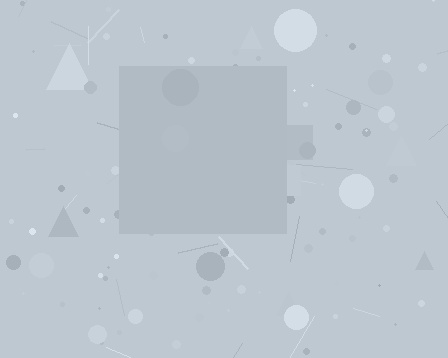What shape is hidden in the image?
A square is hidden in the image.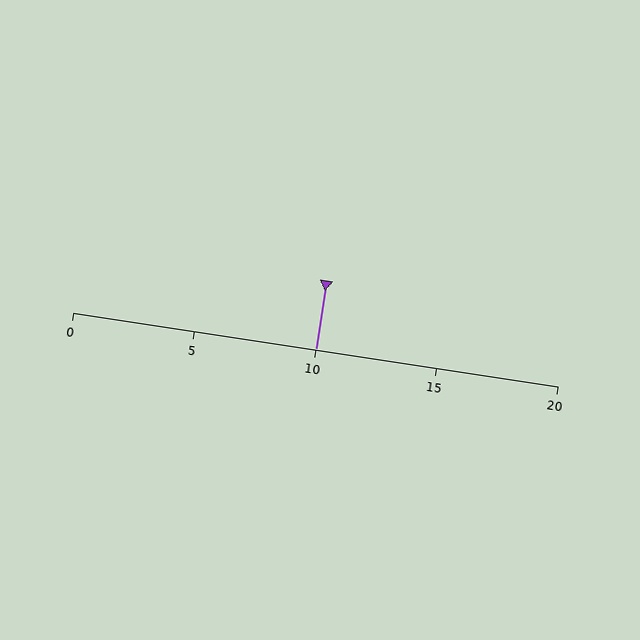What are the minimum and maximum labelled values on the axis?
The axis runs from 0 to 20.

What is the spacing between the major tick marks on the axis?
The major ticks are spaced 5 apart.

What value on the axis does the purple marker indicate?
The marker indicates approximately 10.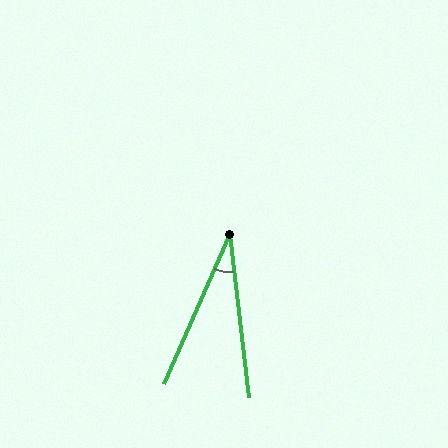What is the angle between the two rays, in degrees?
Approximately 30 degrees.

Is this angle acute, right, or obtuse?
It is acute.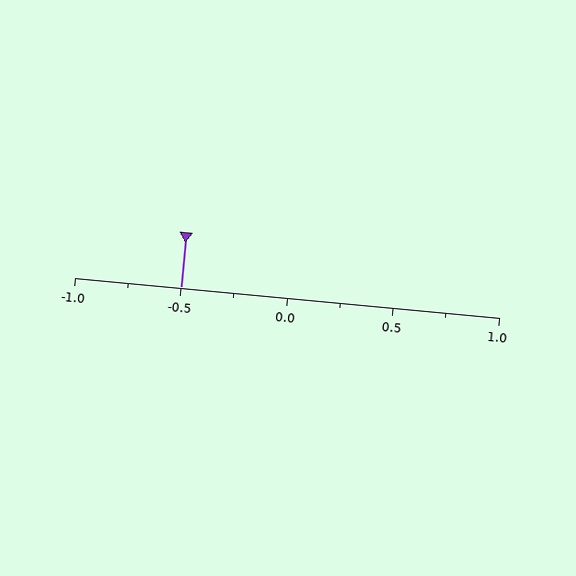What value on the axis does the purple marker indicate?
The marker indicates approximately -0.5.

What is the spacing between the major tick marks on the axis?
The major ticks are spaced 0.5 apart.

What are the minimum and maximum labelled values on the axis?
The axis runs from -1.0 to 1.0.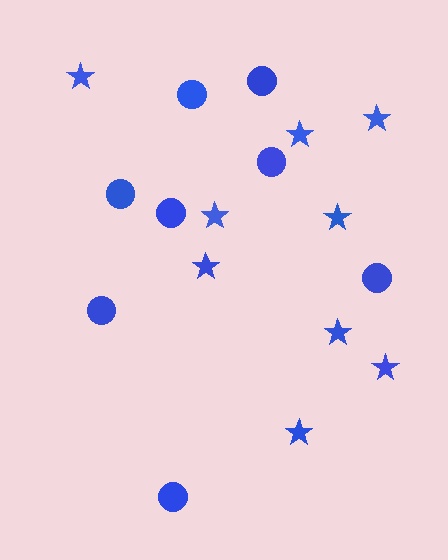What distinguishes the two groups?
There are 2 groups: one group of stars (9) and one group of circles (8).